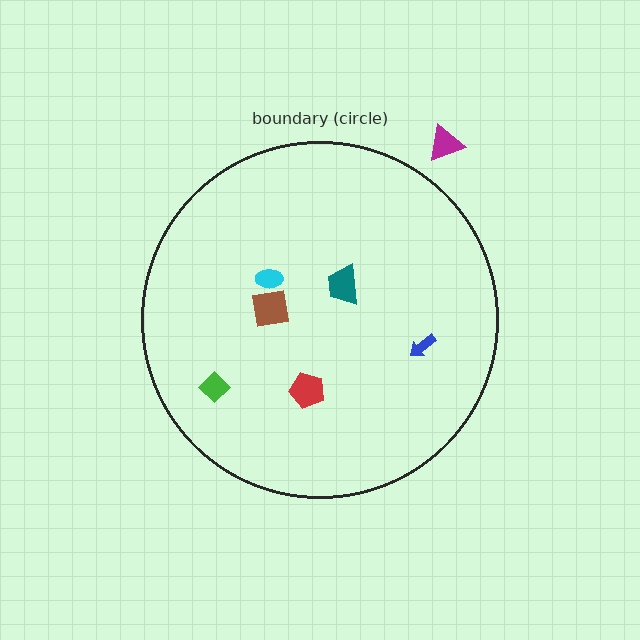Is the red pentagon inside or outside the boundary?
Inside.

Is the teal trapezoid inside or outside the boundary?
Inside.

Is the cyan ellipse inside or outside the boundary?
Inside.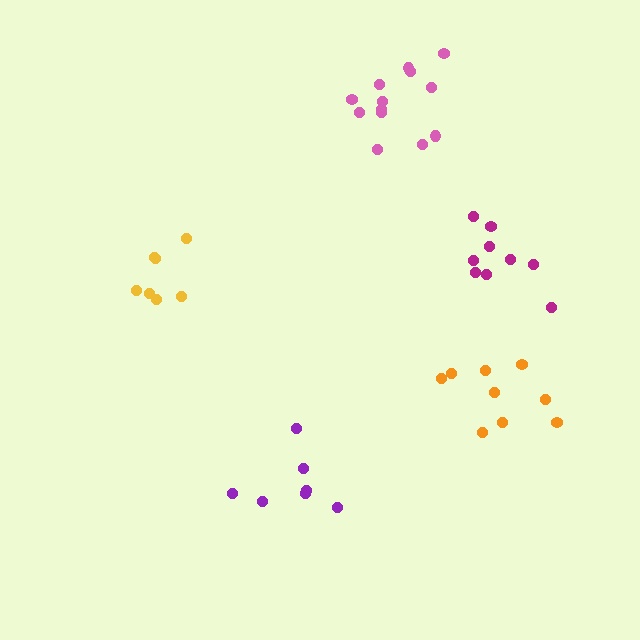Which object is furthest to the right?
The orange cluster is rightmost.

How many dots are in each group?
Group 1: 13 dots, Group 2: 7 dots, Group 3: 9 dots, Group 4: 7 dots, Group 5: 9 dots (45 total).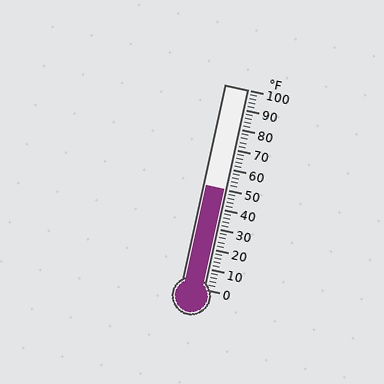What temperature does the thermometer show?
The thermometer shows approximately 50°F.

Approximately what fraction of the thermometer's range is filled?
The thermometer is filled to approximately 50% of its range.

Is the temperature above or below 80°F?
The temperature is below 80°F.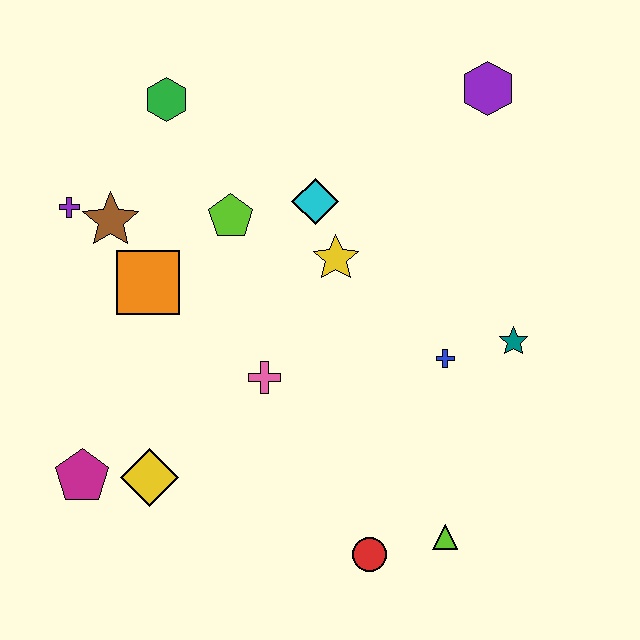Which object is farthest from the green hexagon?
The lime triangle is farthest from the green hexagon.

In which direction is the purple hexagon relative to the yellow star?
The purple hexagon is above the yellow star.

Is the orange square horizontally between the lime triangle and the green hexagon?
No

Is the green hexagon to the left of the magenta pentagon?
No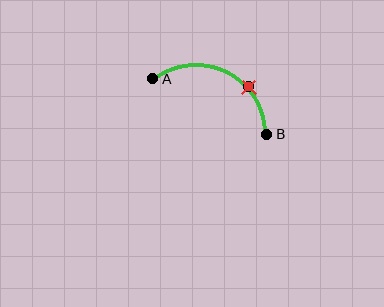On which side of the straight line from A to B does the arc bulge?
The arc bulges above the straight line connecting A and B.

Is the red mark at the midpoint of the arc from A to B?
No. The red mark lies on the arc but is closer to endpoint B. The arc midpoint would be at the point on the curve equidistant along the arc from both A and B.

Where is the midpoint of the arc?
The arc midpoint is the point on the curve farthest from the straight line joining A and B. It sits above that line.